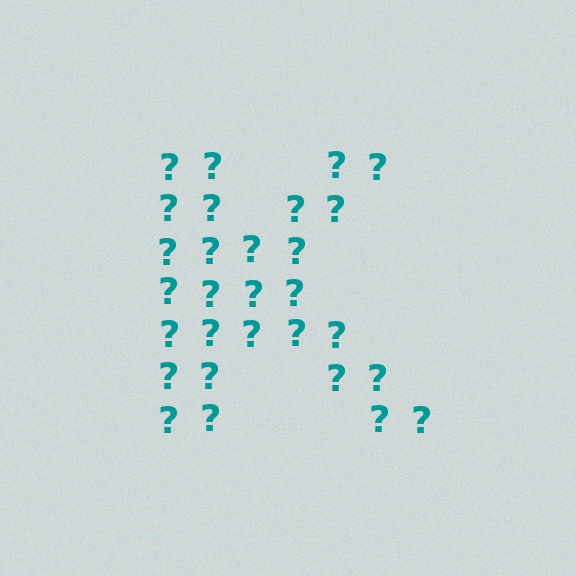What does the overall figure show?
The overall figure shows the letter K.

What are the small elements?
The small elements are question marks.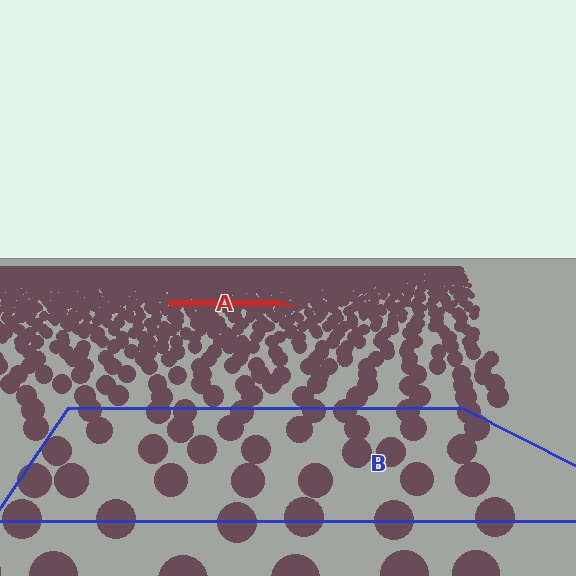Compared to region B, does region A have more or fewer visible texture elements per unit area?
Region A has more texture elements per unit area — they are packed more densely because it is farther away.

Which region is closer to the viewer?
Region B is closer. The texture elements there are larger and more spread out.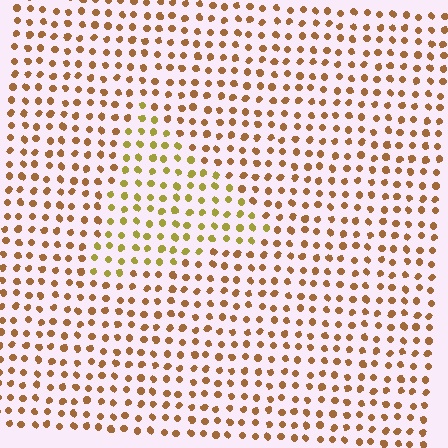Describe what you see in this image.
The image is filled with small brown elements in a uniform arrangement. A triangle-shaped region is visible where the elements are tinted to a slightly different hue, forming a subtle color boundary.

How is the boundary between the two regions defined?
The boundary is defined purely by a slight shift in hue (about 32 degrees). Spacing, size, and orientation are identical on both sides.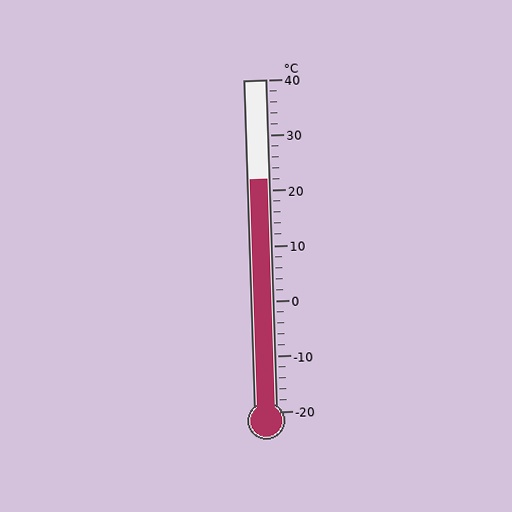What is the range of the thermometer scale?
The thermometer scale ranges from -20°C to 40°C.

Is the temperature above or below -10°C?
The temperature is above -10°C.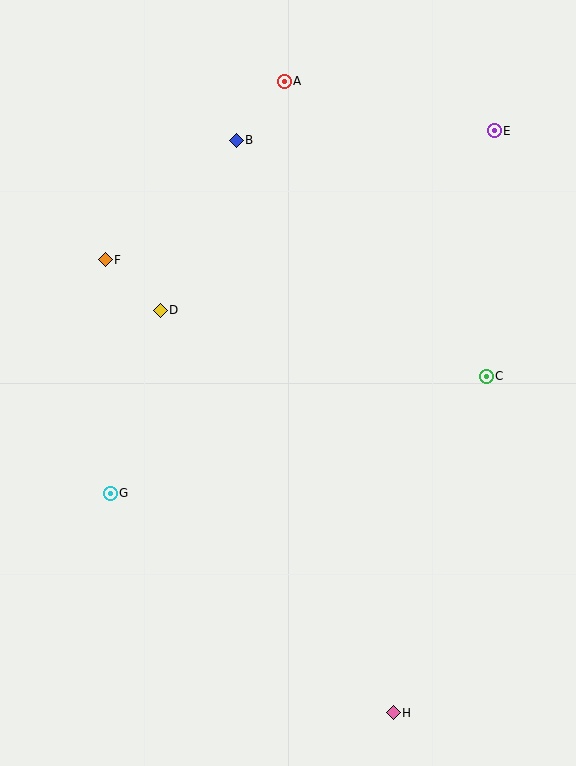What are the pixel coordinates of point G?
Point G is at (110, 493).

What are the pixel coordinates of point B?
Point B is at (236, 140).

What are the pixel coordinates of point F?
Point F is at (105, 260).